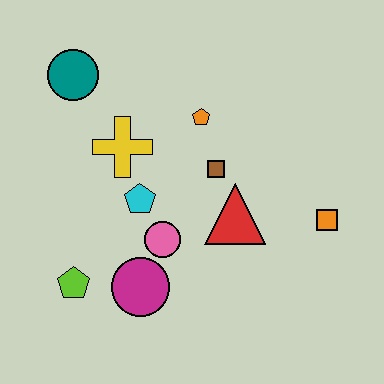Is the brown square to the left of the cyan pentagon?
No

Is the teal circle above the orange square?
Yes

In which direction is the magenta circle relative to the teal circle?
The magenta circle is below the teal circle.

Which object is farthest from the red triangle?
The teal circle is farthest from the red triangle.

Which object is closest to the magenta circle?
The pink circle is closest to the magenta circle.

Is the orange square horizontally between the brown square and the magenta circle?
No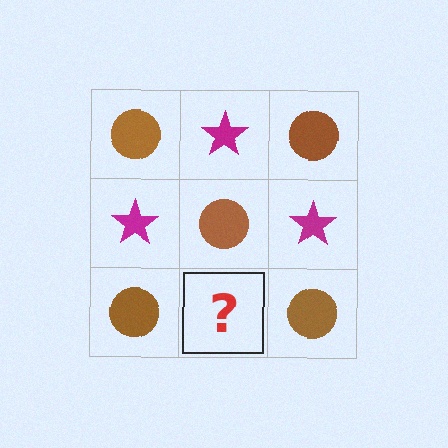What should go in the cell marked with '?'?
The missing cell should contain a magenta star.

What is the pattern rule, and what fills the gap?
The rule is that it alternates brown circle and magenta star in a checkerboard pattern. The gap should be filled with a magenta star.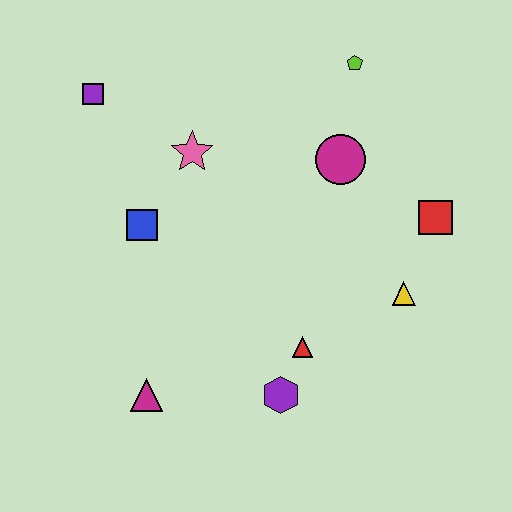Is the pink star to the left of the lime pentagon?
Yes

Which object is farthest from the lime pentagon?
The magenta triangle is farthest from the lime pentagon.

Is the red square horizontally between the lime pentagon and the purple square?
No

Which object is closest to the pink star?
The blue square is closest to the pink star.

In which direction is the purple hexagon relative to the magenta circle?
The purple hexagon is below the magenta circle.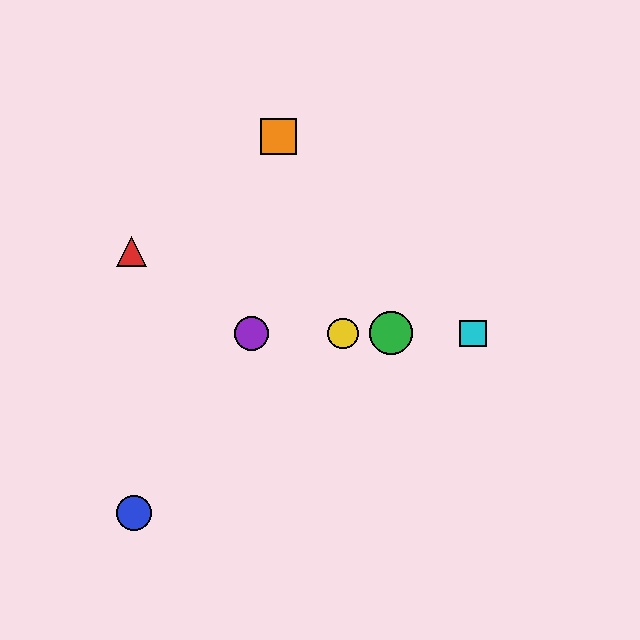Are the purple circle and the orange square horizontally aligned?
No, the purple circle is at y≈333 and the orange square is at y≈136.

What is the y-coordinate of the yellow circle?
The yellow circle is at y≈333.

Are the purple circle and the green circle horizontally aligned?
Yes, both are at y≈333.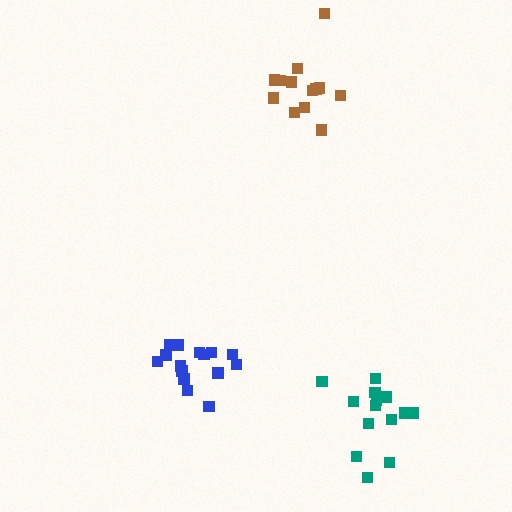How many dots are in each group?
Group 1: 13 dots, Group 2: 15 dots, Group 3: 14 dots (42 total).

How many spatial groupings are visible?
There are 3 spatial groupings.